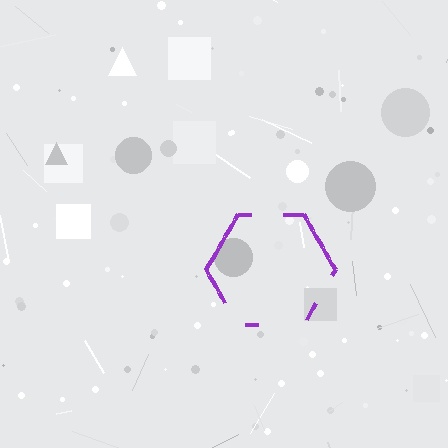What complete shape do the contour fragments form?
The contour fragments form a hexagon.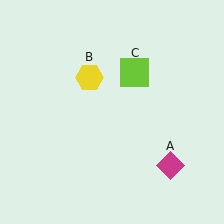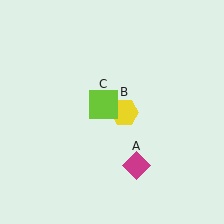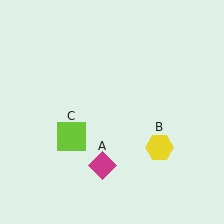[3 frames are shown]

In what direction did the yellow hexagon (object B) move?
The yellow hexagon (object B) moved down and to the right.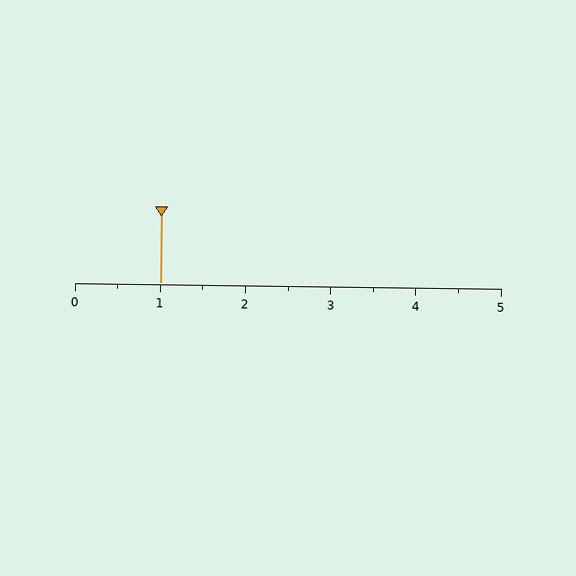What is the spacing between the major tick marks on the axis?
The major ticks are spaced 1 apart.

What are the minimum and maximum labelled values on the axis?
The axis runs from 0 to 5.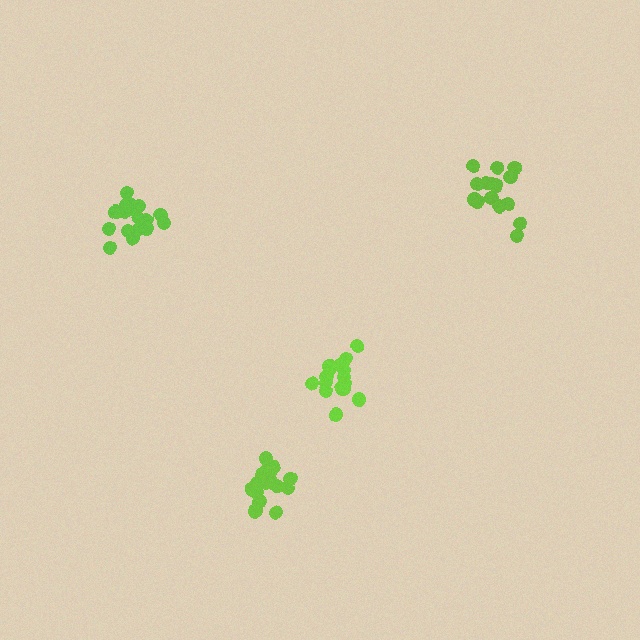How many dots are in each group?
Group 1: 17 dots, Group 2: 15 dots, Group 3: 16 dots, Group 4: 18 dots (66 total).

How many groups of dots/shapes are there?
There are 4 groups.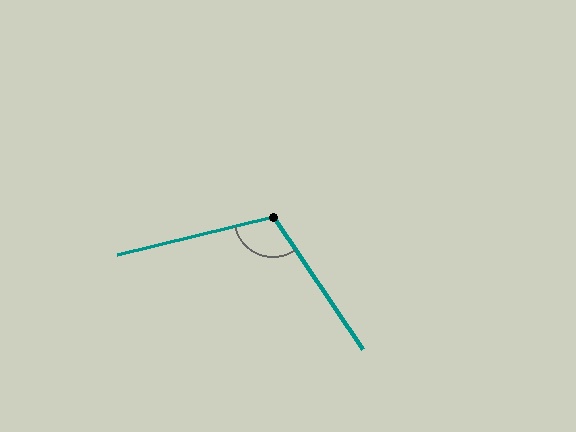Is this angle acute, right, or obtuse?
It is obtuse.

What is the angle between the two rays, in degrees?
Approximately 111 degrees.